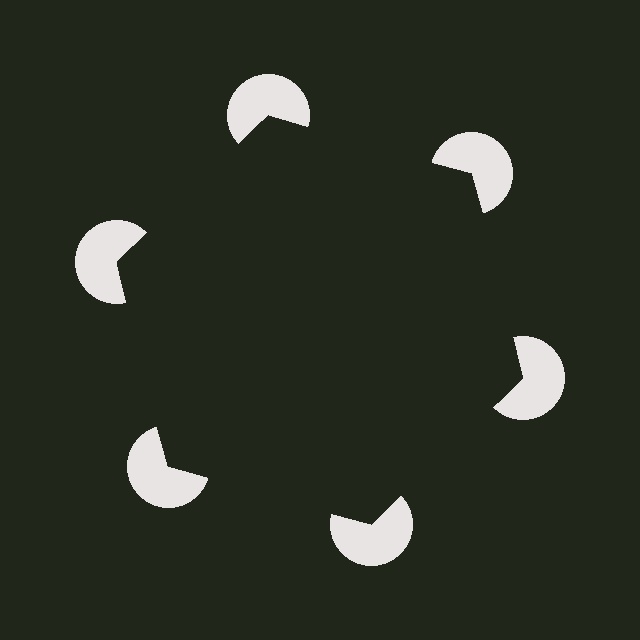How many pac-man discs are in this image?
There are 6 — one at each vertex of the illusory hexagon.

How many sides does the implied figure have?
6 sides.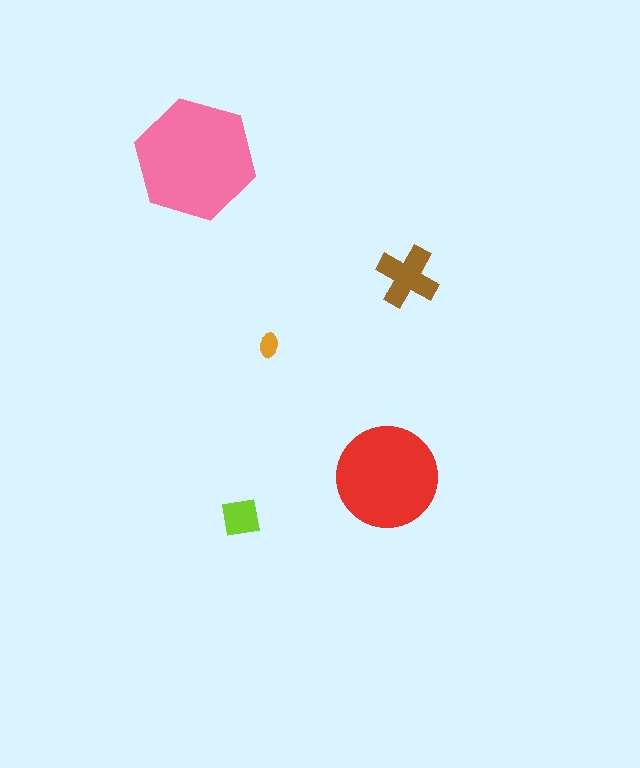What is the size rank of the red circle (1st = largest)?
2nd.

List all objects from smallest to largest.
The orange ellipse, the lime square, the brown cross, the red circle, the pink hexagon.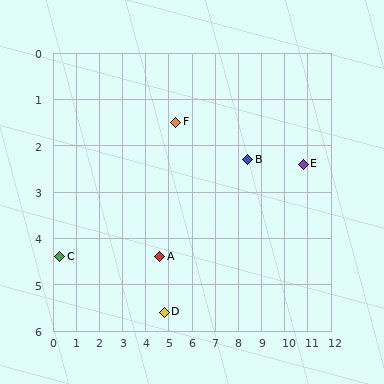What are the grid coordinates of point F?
Point F is at approximately (5.3, 1.5).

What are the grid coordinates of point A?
Point A is at approximately (4.6, 4.4).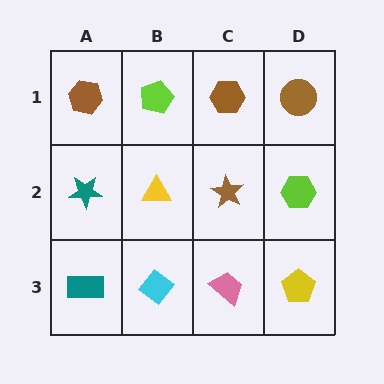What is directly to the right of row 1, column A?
A lime pentagon.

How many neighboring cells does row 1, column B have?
3.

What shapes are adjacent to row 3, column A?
A teal star (row 2, column A), a cyan diamond (row 3, column B).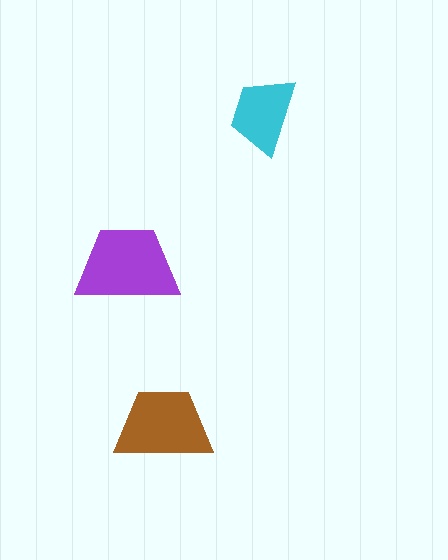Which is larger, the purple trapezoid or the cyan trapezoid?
The purple one.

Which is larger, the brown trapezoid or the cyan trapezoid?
The brown one.